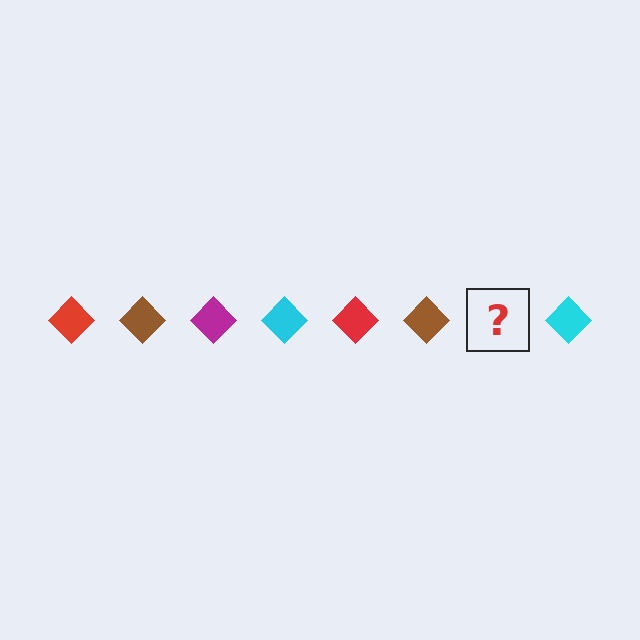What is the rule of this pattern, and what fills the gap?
The rule is that the pattern cycles through red, brown, magenta, cyan diamonds. The gap should be filled with a magenta diamond.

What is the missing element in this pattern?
The missing element is a magenta diamond.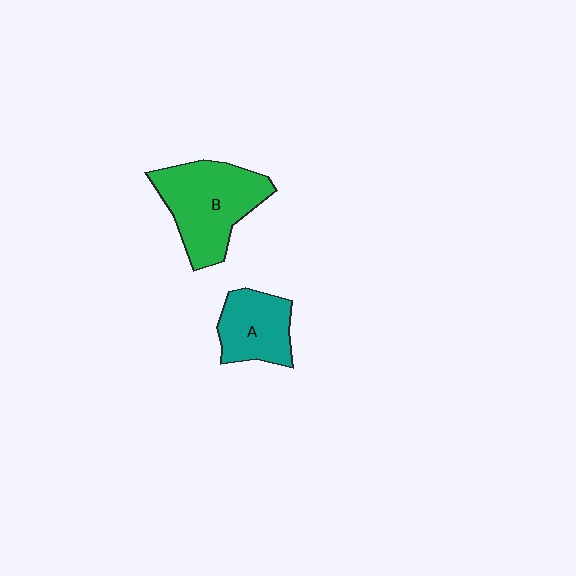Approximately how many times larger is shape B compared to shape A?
Approximately 1.6 times.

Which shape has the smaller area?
Shape A (teal).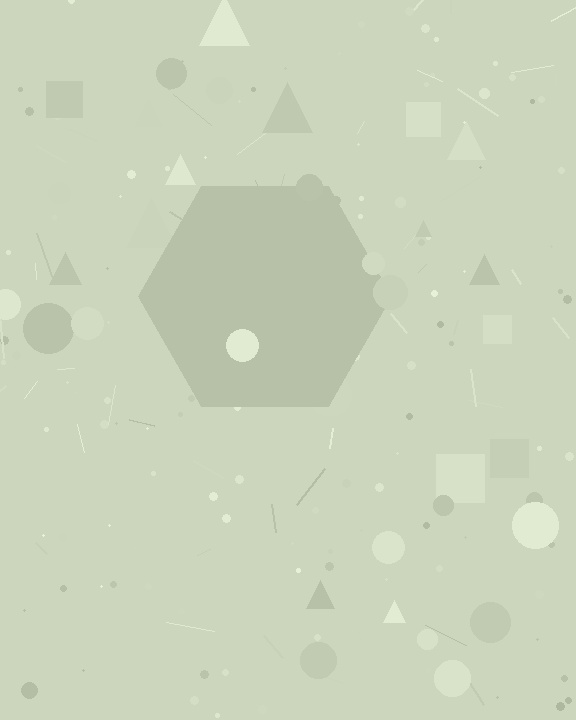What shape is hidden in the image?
A hexagon is hidden in the image.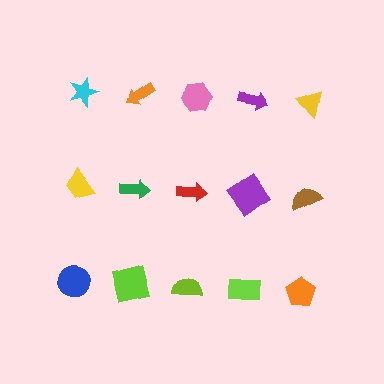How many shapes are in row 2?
5 shapes.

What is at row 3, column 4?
A lime rectangle.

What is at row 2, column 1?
A yellow trapezoid.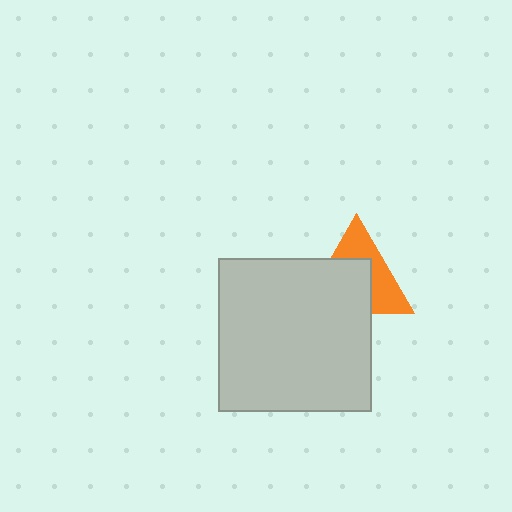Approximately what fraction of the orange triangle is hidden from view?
Roughly 54% of the orange triangle is hidden behind the light gray square.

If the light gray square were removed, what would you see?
You would see the complete orange triangle.